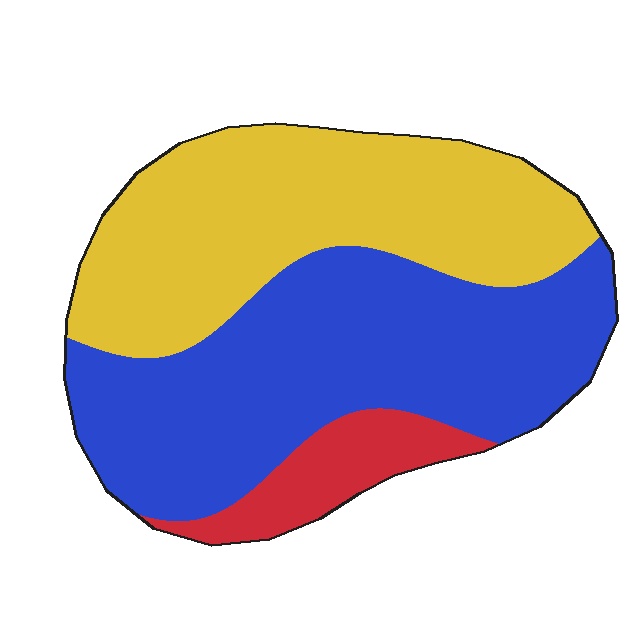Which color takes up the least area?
Red, at roughly 10%.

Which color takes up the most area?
Blue, at roughly 50%.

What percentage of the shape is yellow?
Yellow takes up between a third and a half of the shape.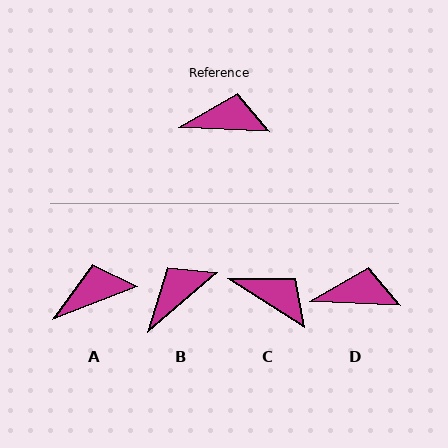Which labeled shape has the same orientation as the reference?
D.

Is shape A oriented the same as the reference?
No, it is off by about 24 degrees.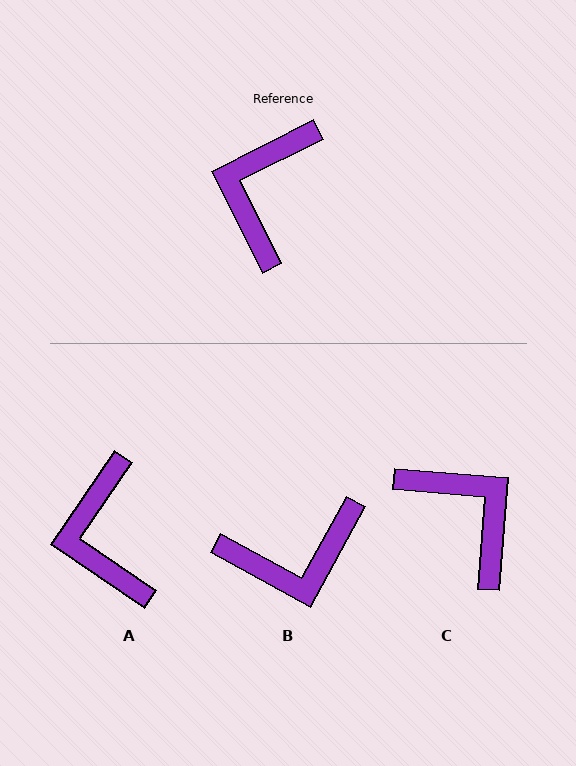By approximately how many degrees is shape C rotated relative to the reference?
Approximately 121 degrees clockwise.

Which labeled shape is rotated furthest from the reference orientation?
B, about 125 degrees away.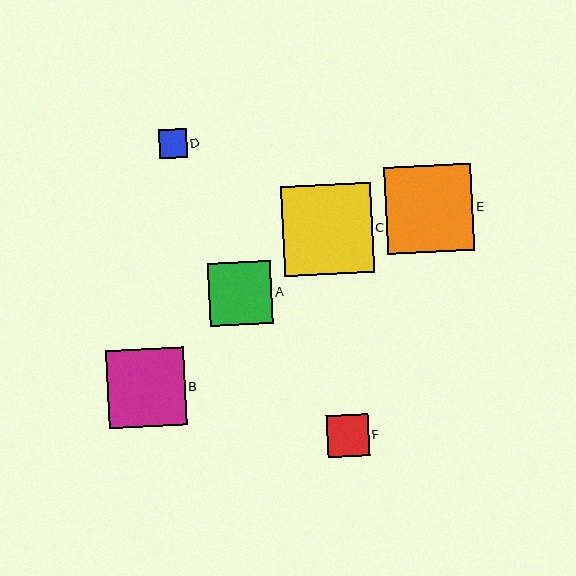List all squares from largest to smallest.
From largest to smallest: C, E, B, A, F, D.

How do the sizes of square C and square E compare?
Square C and square E are approximately the same size.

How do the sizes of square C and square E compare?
Square C and square E are approximately the same size.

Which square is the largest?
Square C is the largest with a size of approximately 89 pixels.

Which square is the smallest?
Square D is the smallest with a size of approximately 28 pixels.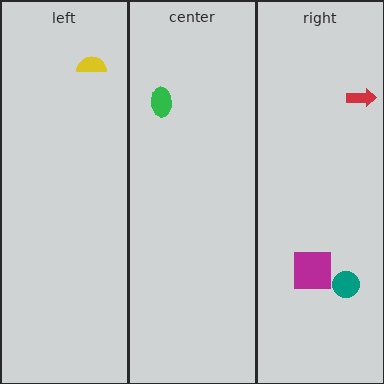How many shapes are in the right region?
3.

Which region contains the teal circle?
The right region.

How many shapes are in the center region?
1.